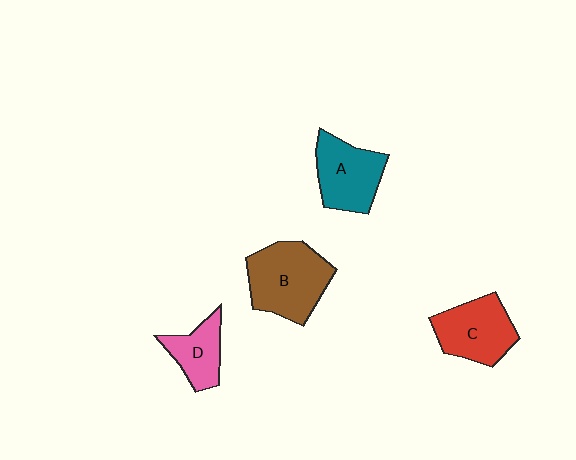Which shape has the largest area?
Shape B (brown).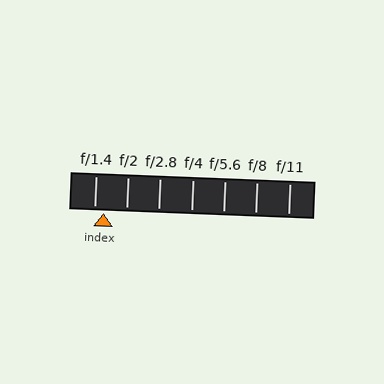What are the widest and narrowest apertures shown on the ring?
The widest aperture shown is f/1.4 and the narrowest is f/11.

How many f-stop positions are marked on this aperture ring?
There are 7 f-stop positions marked.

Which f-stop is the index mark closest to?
The index mark is closest to f/1.4.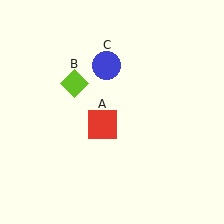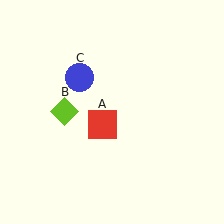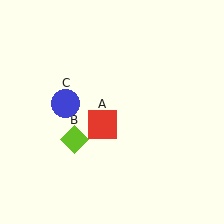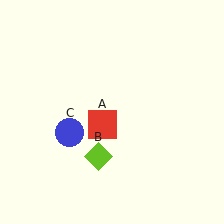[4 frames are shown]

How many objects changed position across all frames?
2 objects changed position: lime diamond (object B), blue circle (object C).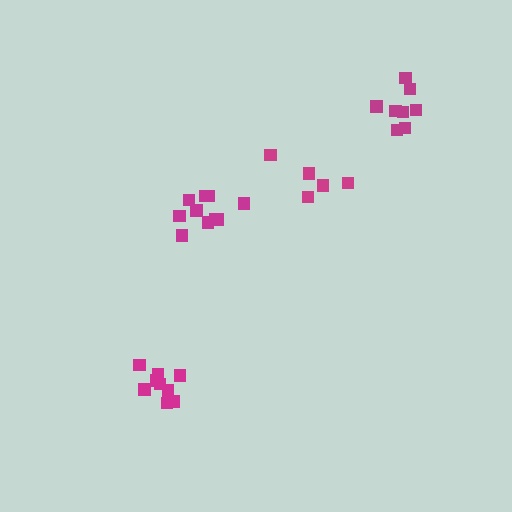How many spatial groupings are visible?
There are 4 spatial groupings.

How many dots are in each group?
Group 1: 8 dots, Group 2: 11 dots, Group 3: 10 dots, Group 4: 5 dots (34 total).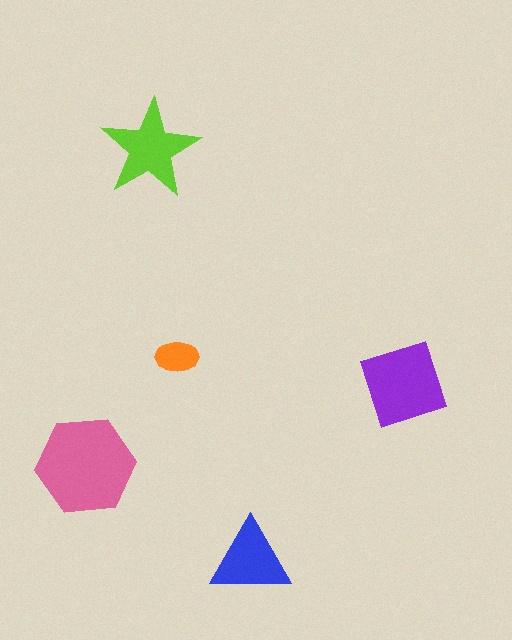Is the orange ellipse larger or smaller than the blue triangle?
Smaller.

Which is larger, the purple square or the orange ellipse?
The purple square.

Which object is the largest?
The pink hexagon.